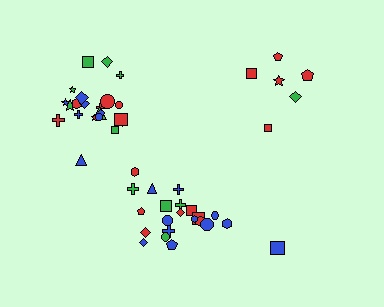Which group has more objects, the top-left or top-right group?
The top-left group.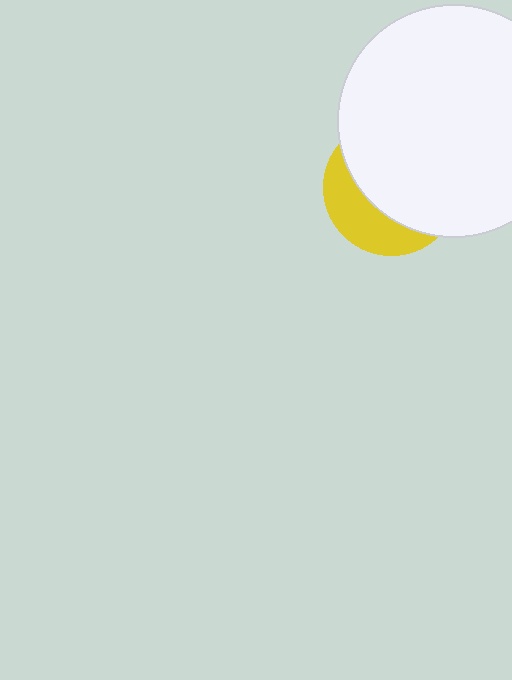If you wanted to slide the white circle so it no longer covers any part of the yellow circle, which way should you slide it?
Slide it toward the upper-right — that is the most direct way to separate the two shapes.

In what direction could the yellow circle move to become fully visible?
The yellow circle could move toward the lower-left. That would shift it out from behind the white circle entirely.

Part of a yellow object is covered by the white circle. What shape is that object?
It is a circle.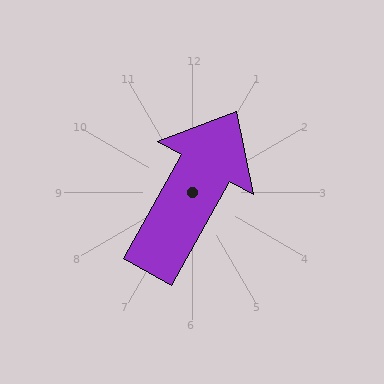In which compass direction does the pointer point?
Northeast.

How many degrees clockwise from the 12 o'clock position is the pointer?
Approximately 29 degrees.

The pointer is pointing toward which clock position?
Roughly 1 o'clock.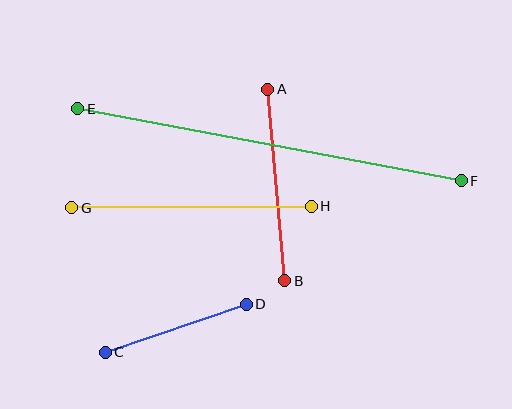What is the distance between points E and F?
The distance is approximately 391 pixels.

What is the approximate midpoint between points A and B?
The midpoint is at approximately (276, 185) pixels.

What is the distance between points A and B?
The distance is approximately 192 pixels.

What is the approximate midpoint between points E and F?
The midpoint is at approximately (269, 145) pixels.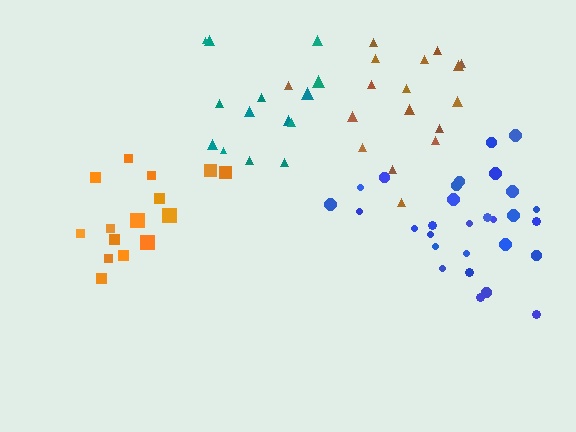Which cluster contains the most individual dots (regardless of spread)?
Blue (29).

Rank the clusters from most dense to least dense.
orange, blue, brown, teal.